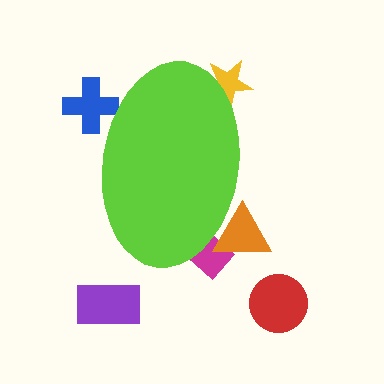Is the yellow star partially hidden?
Yes, the yellow star is partially hidden behind the lime ellipse.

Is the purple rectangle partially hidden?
No, the purple rectangle is fully visible.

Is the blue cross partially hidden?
Yes, the blue cross is partially hidden behind the lime ellipse.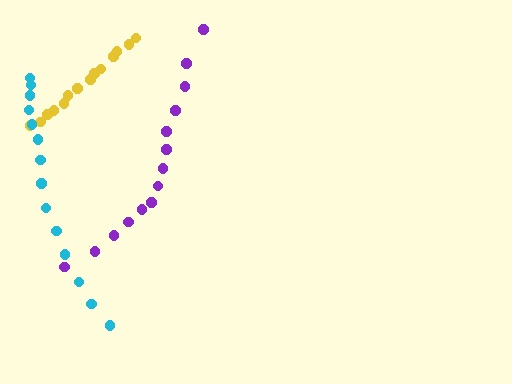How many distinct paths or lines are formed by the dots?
There are 3 distinct paths.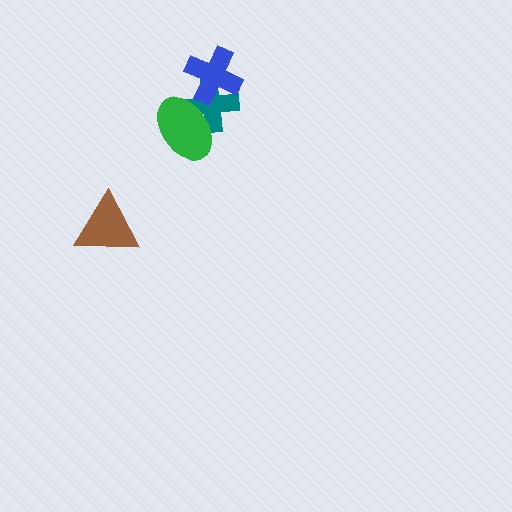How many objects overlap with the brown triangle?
0 objects overlap with the brown triangle.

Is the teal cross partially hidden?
Yes, it is partially covered by another shape.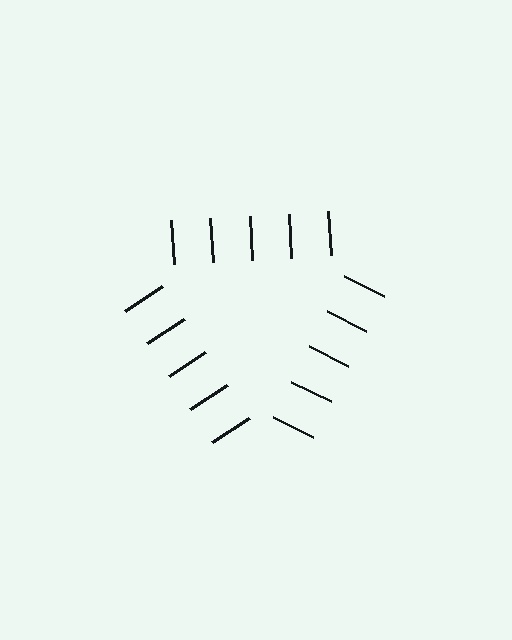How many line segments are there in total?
15 — 5 along each of the 3 edges.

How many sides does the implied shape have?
3 sides — the line-ends trace a triangle.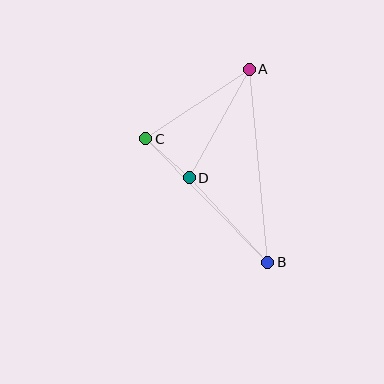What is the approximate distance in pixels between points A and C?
The distance between A and C is approximately 125 pixels.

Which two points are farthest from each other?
Points A and B are farthest from each other.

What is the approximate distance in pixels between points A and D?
The distance between A and D is approximately 124 pixels.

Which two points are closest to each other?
Points C and D are closest to each other.